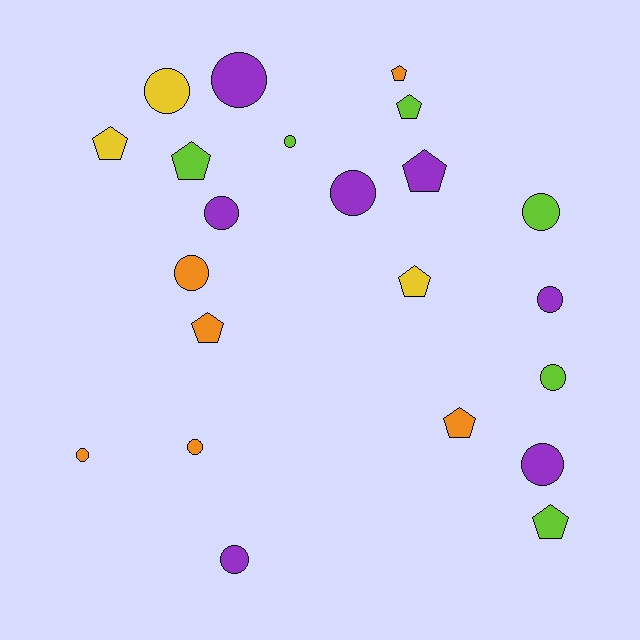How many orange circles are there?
There are 3 orange circles.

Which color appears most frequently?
Purple, with 7 objects.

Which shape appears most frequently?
Circle, with 13 objects.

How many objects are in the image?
There are 22 objects.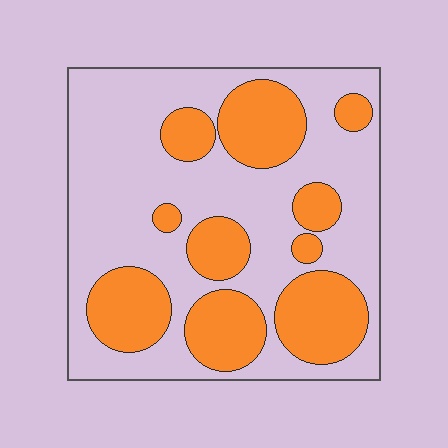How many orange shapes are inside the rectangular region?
10.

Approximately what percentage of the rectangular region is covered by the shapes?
Approximately 35%.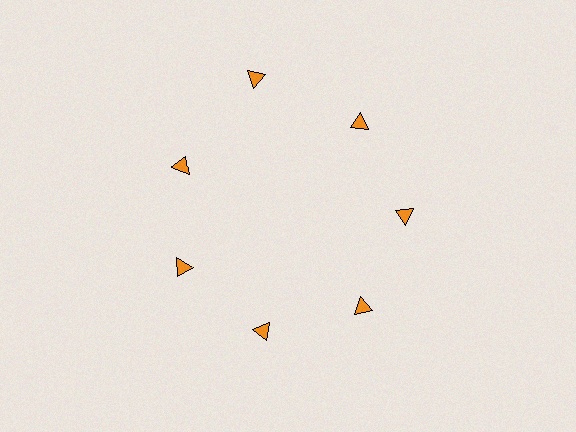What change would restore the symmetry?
The symmetry would be restored by moving it inward, back onto the ring so that all 7 triangles sit at equal angles and equal distance from the center.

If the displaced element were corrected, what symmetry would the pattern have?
It would have 7-fold rotational symmetry — the pattern would map onto itself every 51 degrees.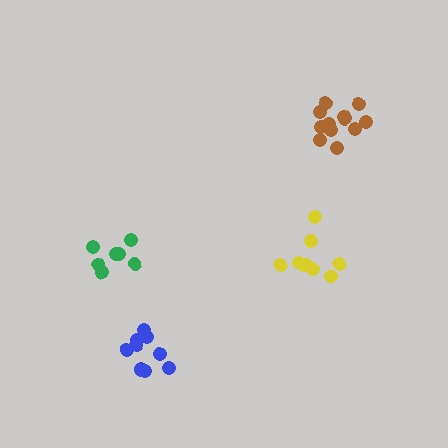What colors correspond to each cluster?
The clusters are colored: brown, green, yellow, blue.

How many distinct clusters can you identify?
There are 4 distinct clusters.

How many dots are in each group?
Group 1: 12 dots, Group 2: 7 dots, Group 3: 9 dots, Group 4: 10 dots (38 total).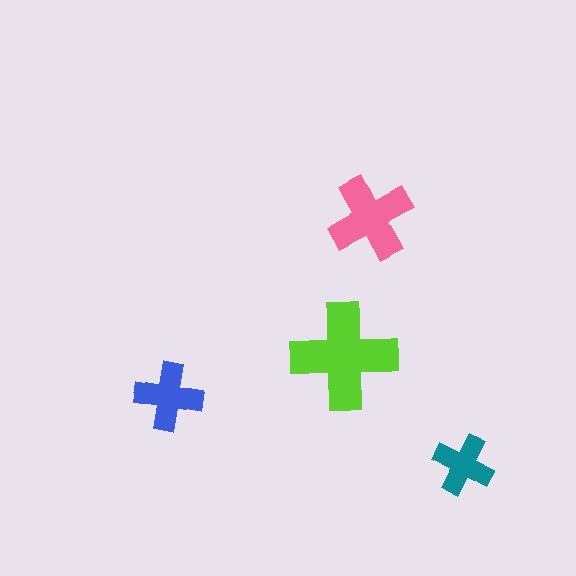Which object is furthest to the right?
The teal cross is rightmost.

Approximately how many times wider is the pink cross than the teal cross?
About 1.5 times wider.